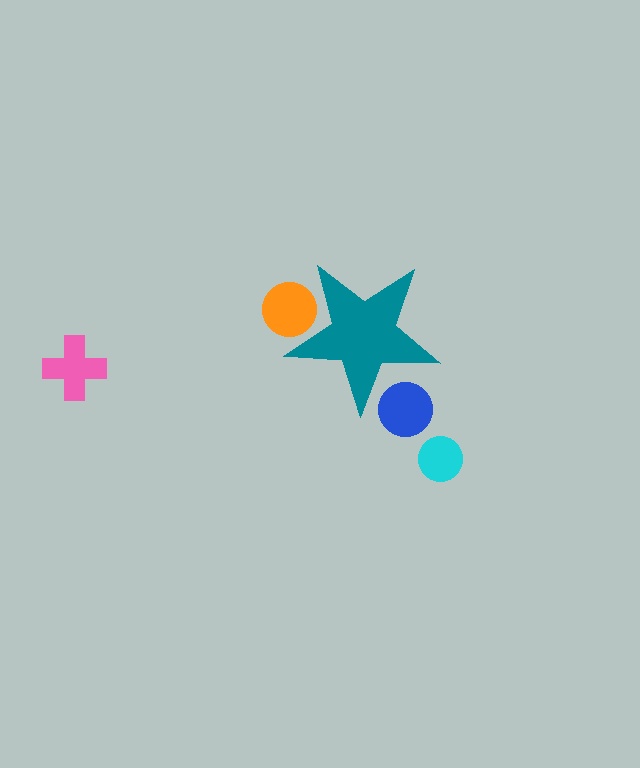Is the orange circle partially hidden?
Yes, the orange circle is partially hidden behind the teal star.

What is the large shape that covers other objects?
A teal star.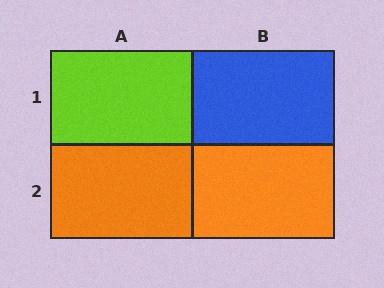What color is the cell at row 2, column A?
Orange.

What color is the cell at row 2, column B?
Orange.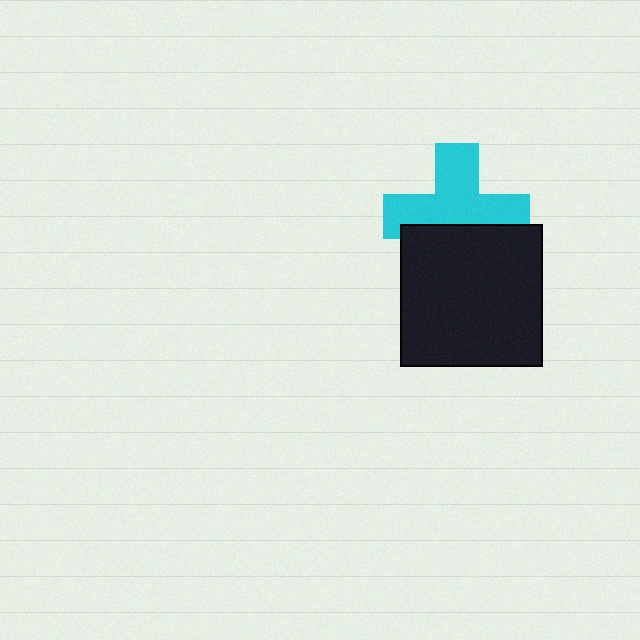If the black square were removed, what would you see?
You would see the complete cyan cross.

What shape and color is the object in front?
The object in front is a black square.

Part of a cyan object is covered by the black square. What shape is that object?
It is a cross.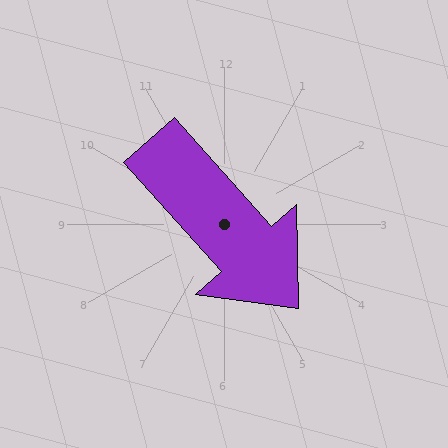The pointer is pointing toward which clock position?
Roughly 5 o'clock.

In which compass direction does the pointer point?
Southeast.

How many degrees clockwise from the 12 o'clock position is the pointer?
Approximately 138 degrees.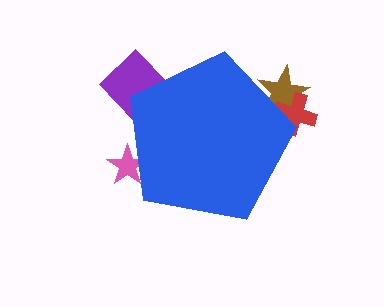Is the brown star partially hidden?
Yes, the brown star is partially hidden behind the blue pentagon.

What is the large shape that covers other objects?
A blue pentagon.